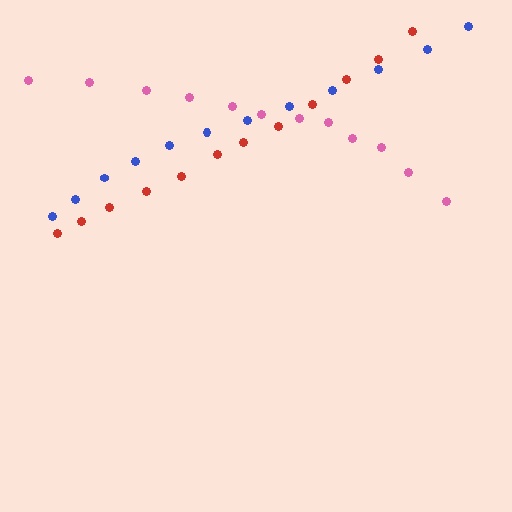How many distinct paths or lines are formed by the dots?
There are 3 distinct paths.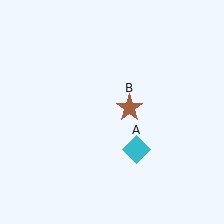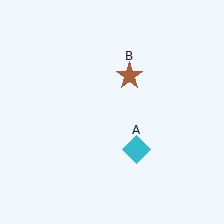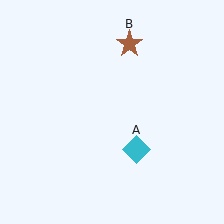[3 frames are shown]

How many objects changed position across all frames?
1 object changed position: brown star (object B).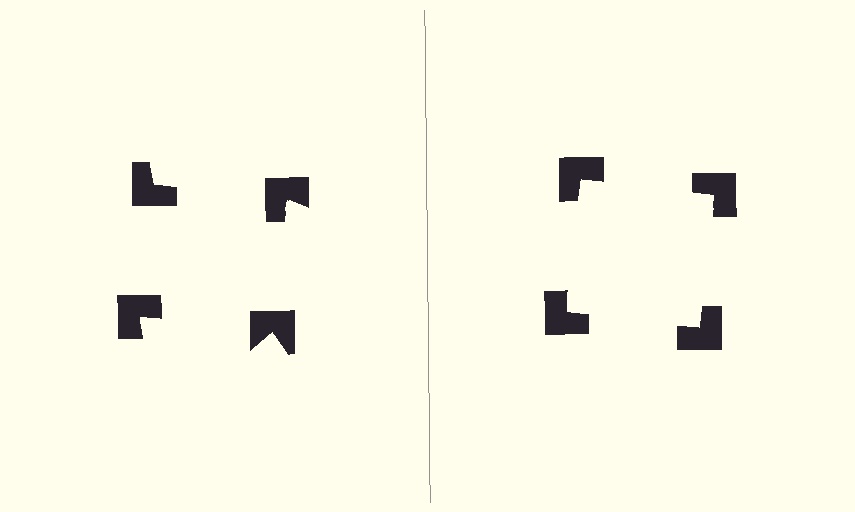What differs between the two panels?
The notched squares are positioned identically on both sides; only the wedge orientations differ. On the right they align to a square; on the left they are misaligned.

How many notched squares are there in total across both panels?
8 — 4 on each side.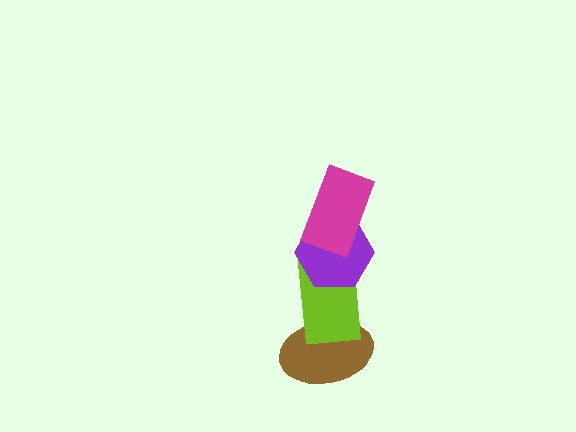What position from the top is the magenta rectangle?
The magenta rectangle is 1st from the top.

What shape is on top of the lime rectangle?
The purple hexagon is on top of the lime rectangle.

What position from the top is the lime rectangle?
The lime rectangle is 3rd from the top.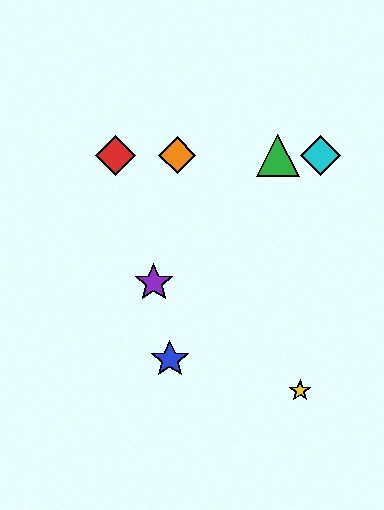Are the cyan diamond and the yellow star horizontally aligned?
No, the cyan diamond is at y≈155 and the yellow star is at y≈391.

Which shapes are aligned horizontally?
The red diamond, the green triangle, the orange diamond, the cyan diamond are aligned horizontally.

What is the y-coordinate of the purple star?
The purple star is at y≈283.